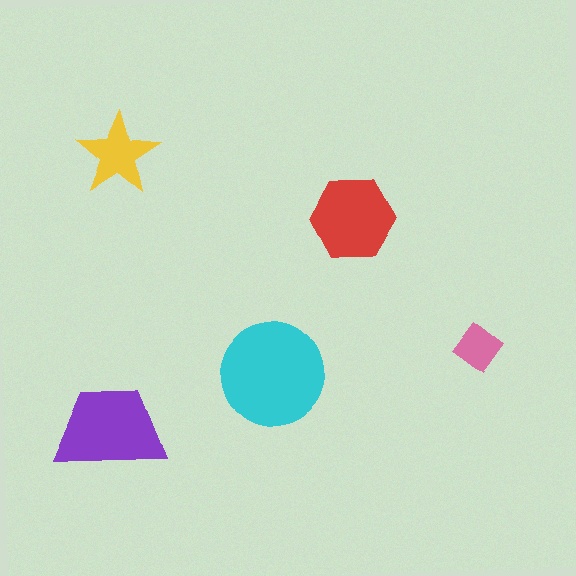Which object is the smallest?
The pink diamond.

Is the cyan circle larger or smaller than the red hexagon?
Larger.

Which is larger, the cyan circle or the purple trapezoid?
The cyan circle.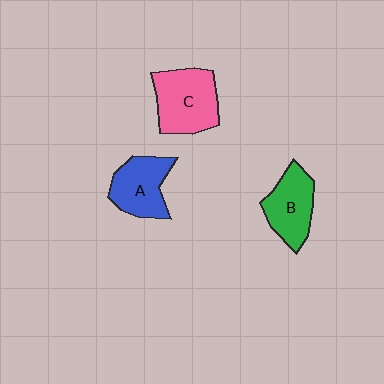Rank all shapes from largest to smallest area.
From largest to smallest: C (pink), A (blue), B (green).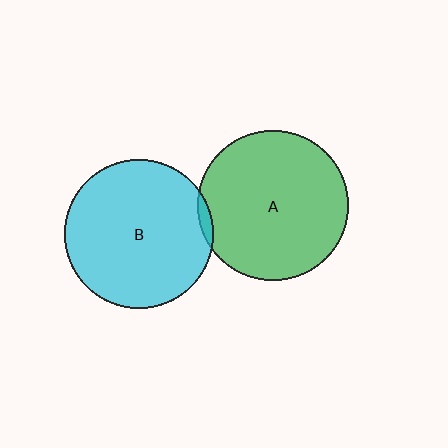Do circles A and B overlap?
Yes.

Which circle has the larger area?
Circle A (green).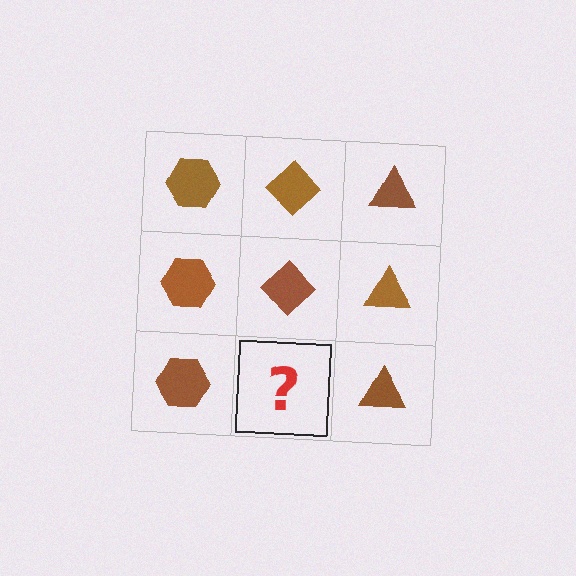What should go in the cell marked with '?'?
The missing cell should contain a brown diamond.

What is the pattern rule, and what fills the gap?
The rule is that each column has a consistent shape. The gap should be filled with a brown diamond.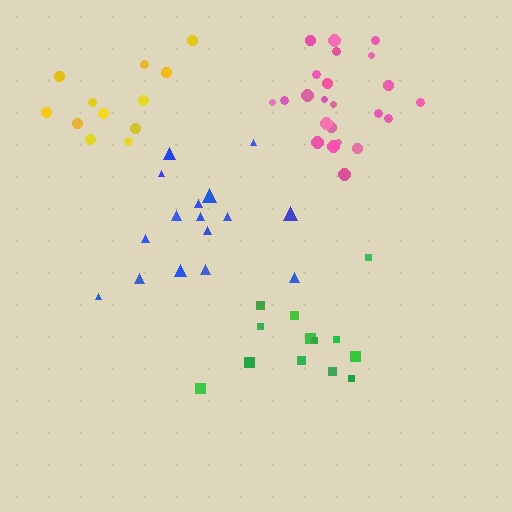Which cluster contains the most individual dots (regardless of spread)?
Pink (23).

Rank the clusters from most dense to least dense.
pink, yellow, green, blue.